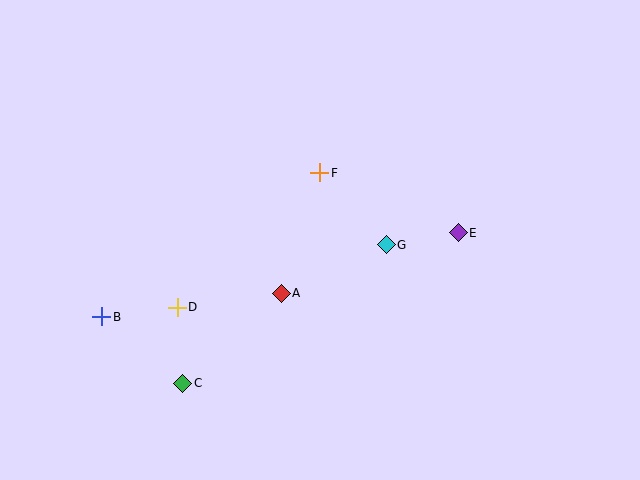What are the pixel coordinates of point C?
Point C is at (183, 383).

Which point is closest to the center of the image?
Point A at (281, 293) is closest to the center.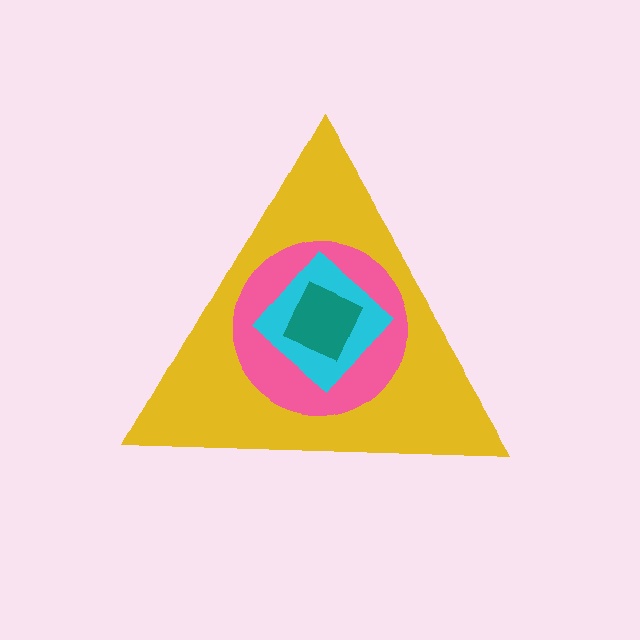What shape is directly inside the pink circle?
The cyan diamond.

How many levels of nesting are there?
4.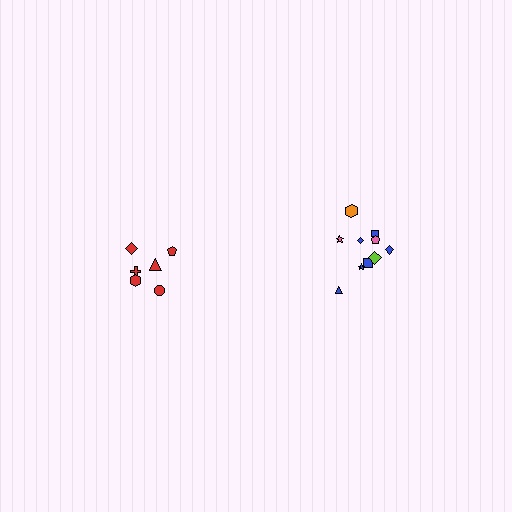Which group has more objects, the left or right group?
The right group.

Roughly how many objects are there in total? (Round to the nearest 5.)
Roughly 15 objects in total.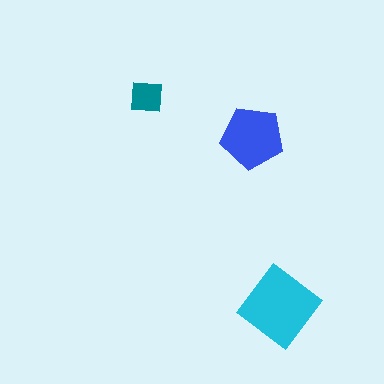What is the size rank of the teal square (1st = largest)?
3rd.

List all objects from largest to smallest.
The cyan diamond, the blue pentagon, the teal square.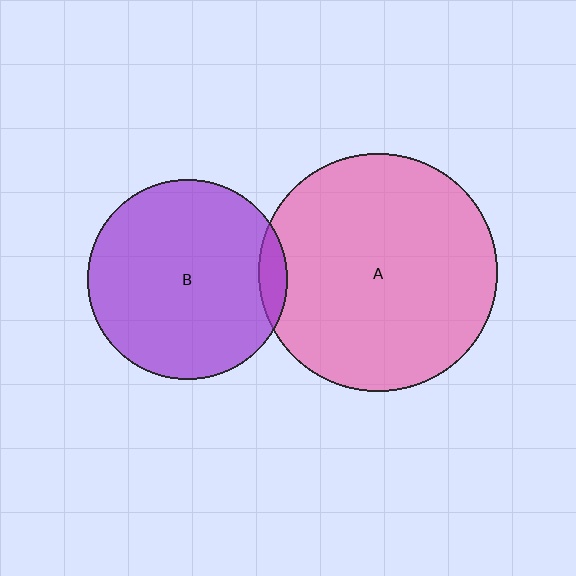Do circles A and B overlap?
Yes.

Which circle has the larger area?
Circle A (pink).